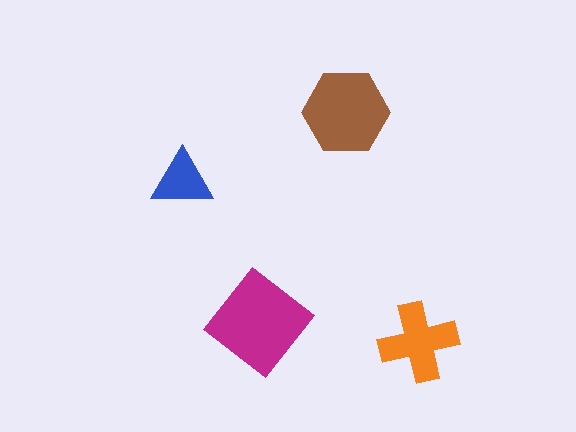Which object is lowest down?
The orange cross is bottommost.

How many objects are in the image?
There are 4 objects in the image.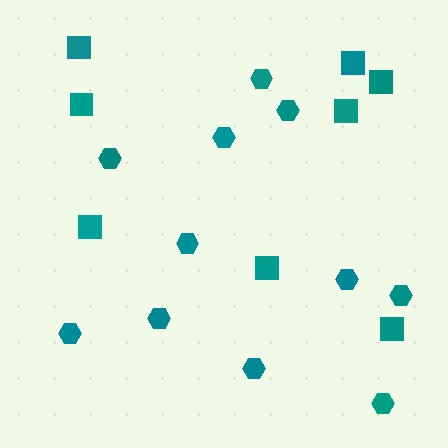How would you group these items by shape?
There are 2 groups: one group of squares (8) and one group of hexagons (11).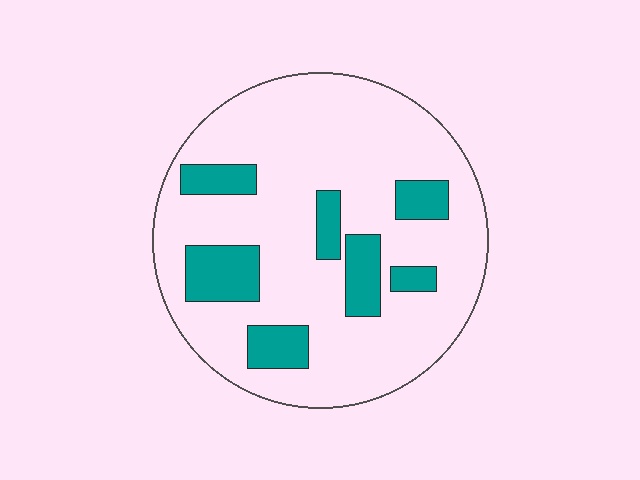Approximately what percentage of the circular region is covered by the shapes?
Approximately 20%.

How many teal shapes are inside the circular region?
7.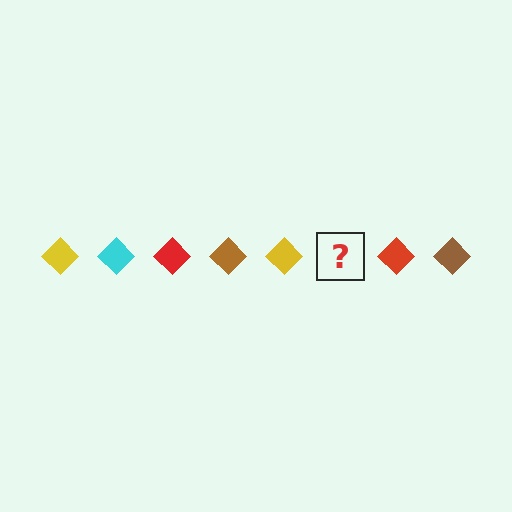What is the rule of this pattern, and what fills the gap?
The rule is that the pattern cycles through yellow, cyan, red, brown diamonds. The gap should be filled with a cyan diamond.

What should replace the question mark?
The question mark should be replaced with a cyan diamond.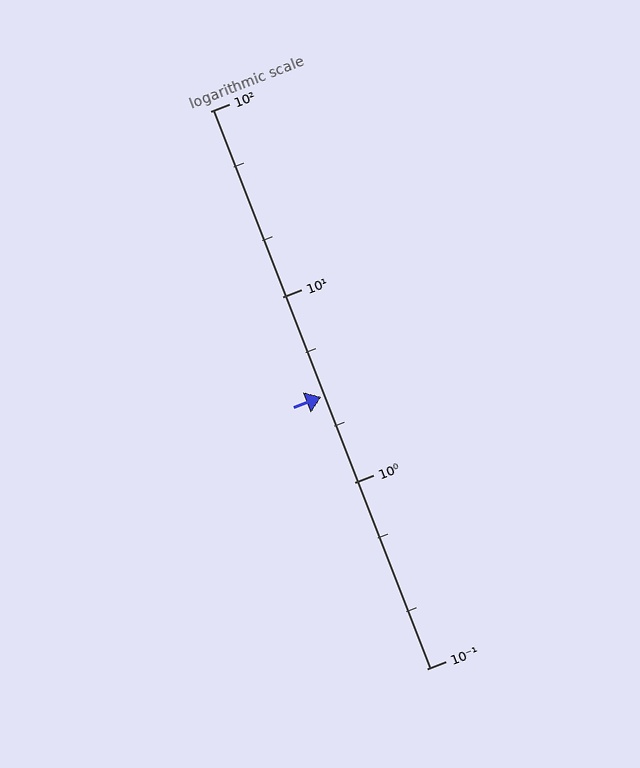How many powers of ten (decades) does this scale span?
The scale spans 3 decades, from 0.1 to 100.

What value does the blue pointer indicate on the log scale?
The pointer indicates approximately 2.9.